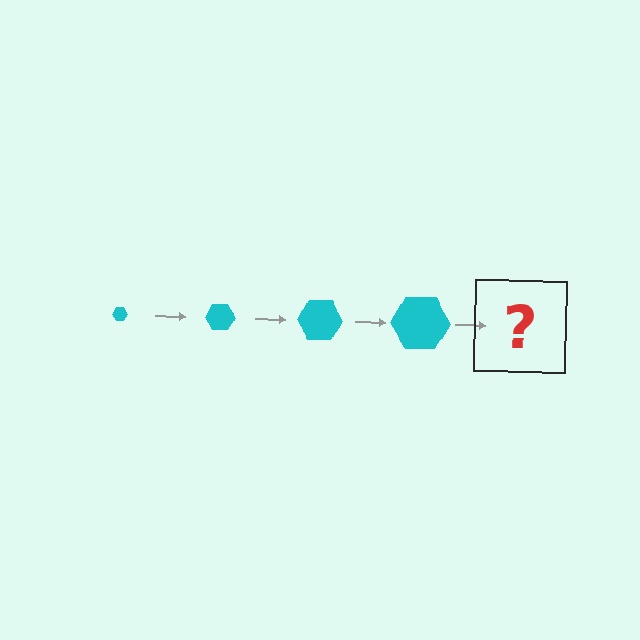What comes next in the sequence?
The next element should be a cyan hexagon, larger than the previous one.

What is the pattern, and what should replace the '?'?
The pattern is that the hexagon gets progressively larger each step. The '?' should be a cyan hexagon, larger than the previous one.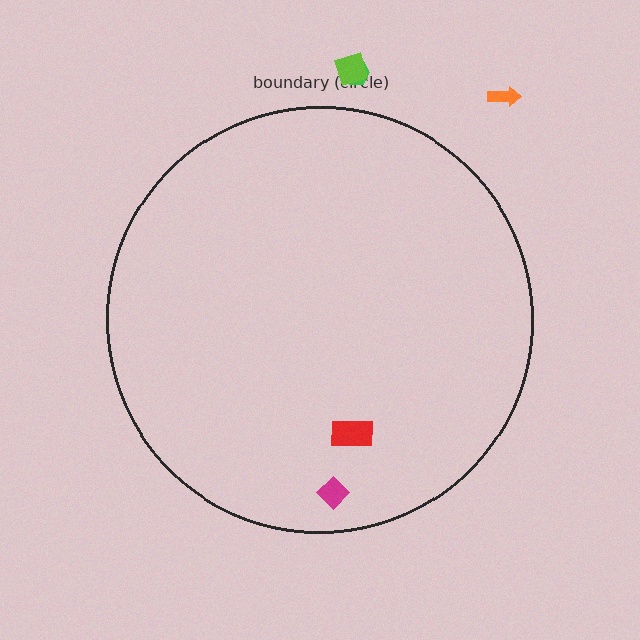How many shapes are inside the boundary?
2 inside, 3 outside.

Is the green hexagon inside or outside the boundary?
Outside.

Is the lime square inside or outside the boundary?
Outside.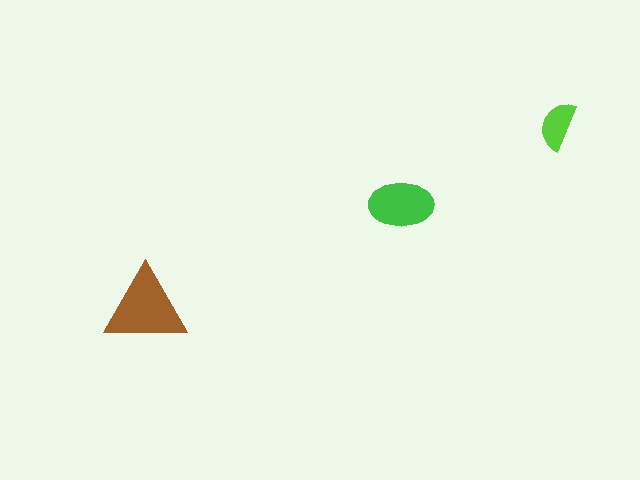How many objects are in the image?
There are 3 objects in the image.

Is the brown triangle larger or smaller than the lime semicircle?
Larger.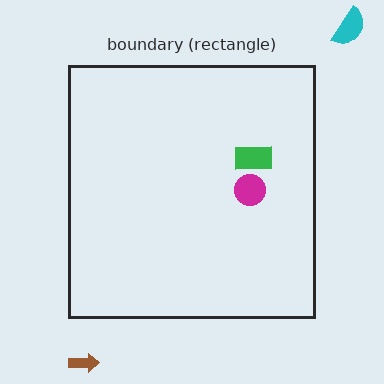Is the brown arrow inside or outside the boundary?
Outside.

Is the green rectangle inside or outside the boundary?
Inside.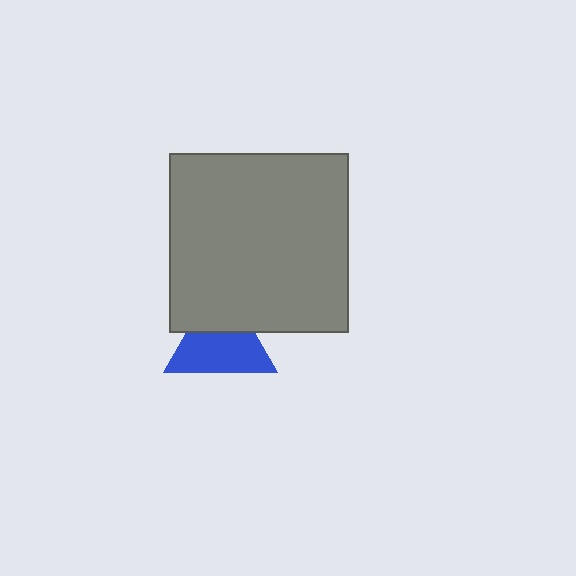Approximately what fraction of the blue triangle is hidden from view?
Roughly 36% of the blue triangle is hidden behind the gray square.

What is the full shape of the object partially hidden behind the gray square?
The partially hidden object is a blue triangle.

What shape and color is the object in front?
The object in front is a gray square.